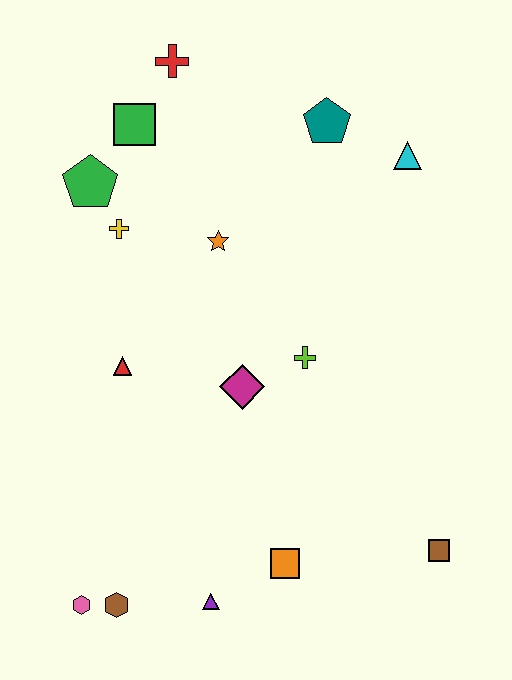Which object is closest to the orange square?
The purple triangle is closest to the orange square.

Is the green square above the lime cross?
Yes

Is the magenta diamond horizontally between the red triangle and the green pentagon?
No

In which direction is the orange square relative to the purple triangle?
The orange square is to the right of the purple triangle.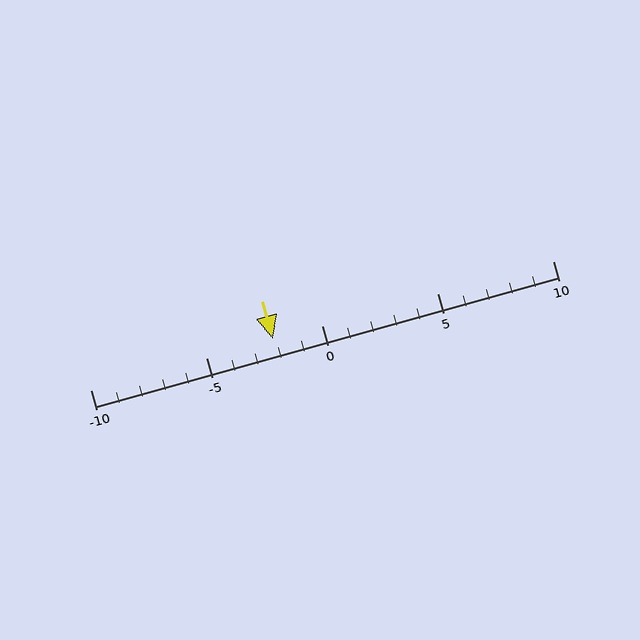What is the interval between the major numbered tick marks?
The major tick marks are spaced 5 units apart.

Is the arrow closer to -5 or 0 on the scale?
The arrow is closer to 0.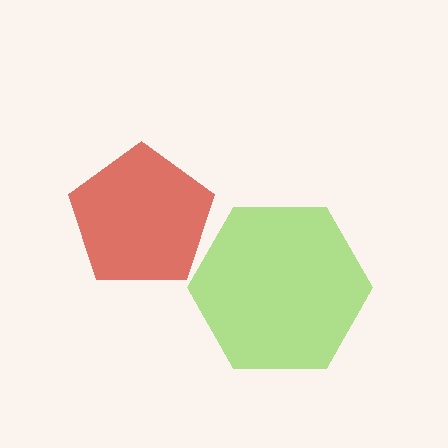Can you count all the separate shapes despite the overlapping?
Yes, there are 2 separate shapes.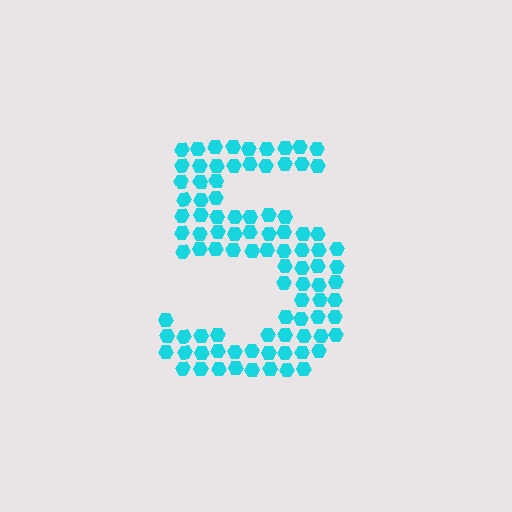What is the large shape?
The large shape is the digit 5.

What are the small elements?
The small elements are hexagons.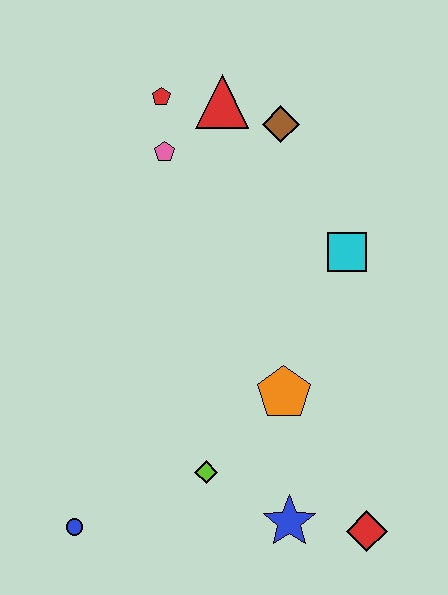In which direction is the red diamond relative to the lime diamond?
The red diamond is to the right of the lime diamond.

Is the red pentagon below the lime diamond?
No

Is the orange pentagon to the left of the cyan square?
Yes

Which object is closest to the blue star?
The red diamond is closest to the blue star.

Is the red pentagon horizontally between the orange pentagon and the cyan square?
No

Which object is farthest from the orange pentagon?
The red pentagon is farthest from the orange pentagon.